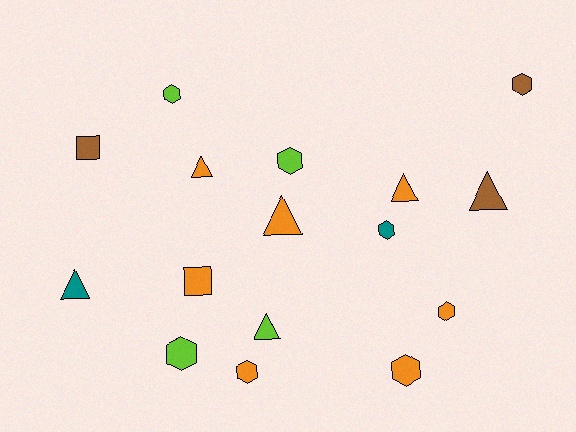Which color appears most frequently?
Orange, with 7 objects.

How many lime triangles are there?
There is 1 lime triangle.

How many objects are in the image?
There are 16 objects.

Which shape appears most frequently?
Hexagon, with 8 objects.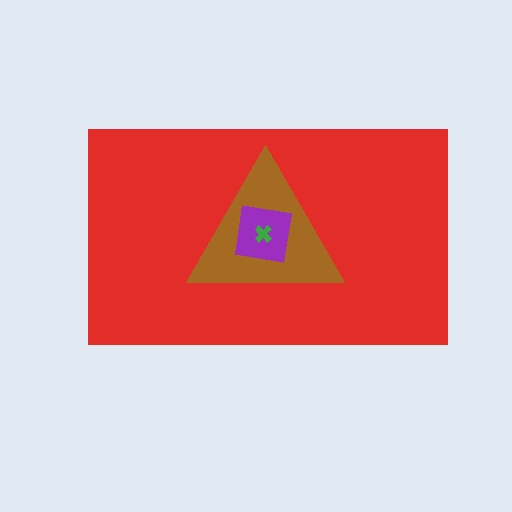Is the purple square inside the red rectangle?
Yes.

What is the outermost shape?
The red rectangle.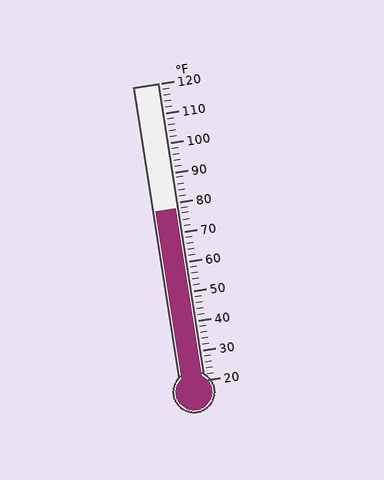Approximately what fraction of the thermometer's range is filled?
The thermometer is filled to approximately 60% of its range.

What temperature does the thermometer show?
The thermometer shows approximately 78°F.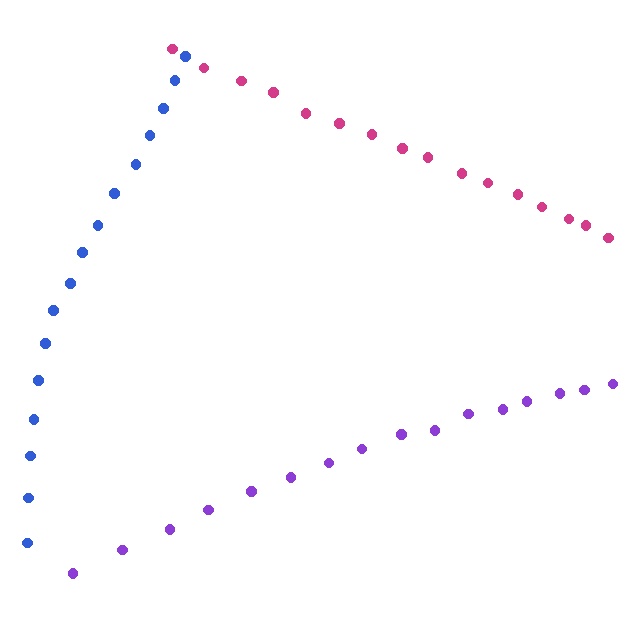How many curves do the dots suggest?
There are 3 distinct paths.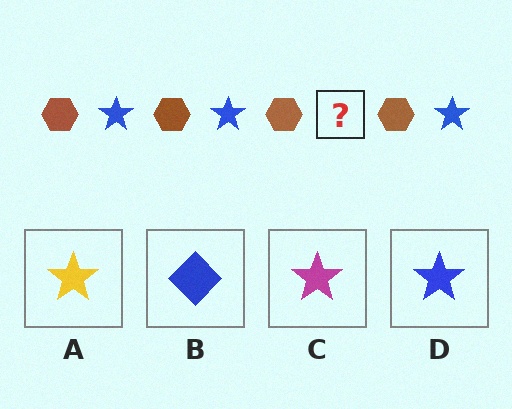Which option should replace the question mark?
Option D.